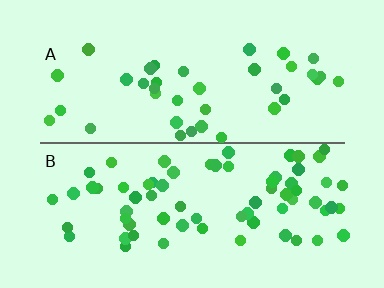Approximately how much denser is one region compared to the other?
Approximately 1.8× — region B over region A.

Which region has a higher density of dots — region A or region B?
B (the bottom).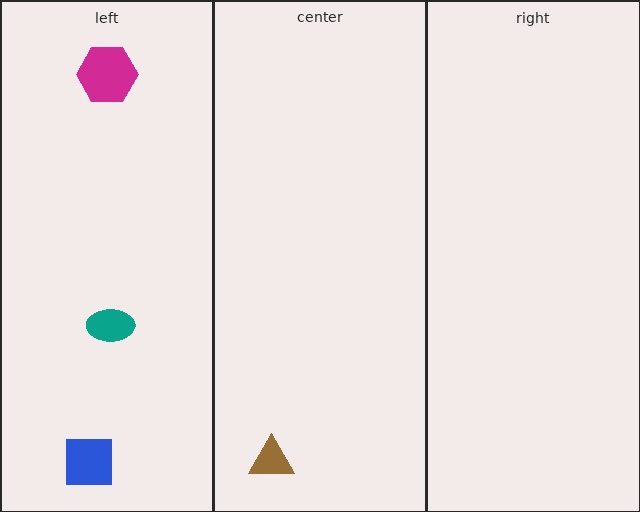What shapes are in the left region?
The magenta hexagon, the teal ellipse, the blue square.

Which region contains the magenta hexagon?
The left region.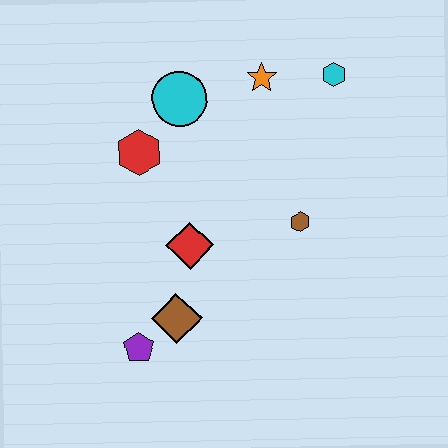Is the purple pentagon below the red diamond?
Yes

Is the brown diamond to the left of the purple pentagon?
No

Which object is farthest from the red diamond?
The cyan hexagon is farthest from the red diamond.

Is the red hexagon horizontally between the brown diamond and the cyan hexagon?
No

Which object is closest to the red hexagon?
The cyan circle is closest to the red hexagon.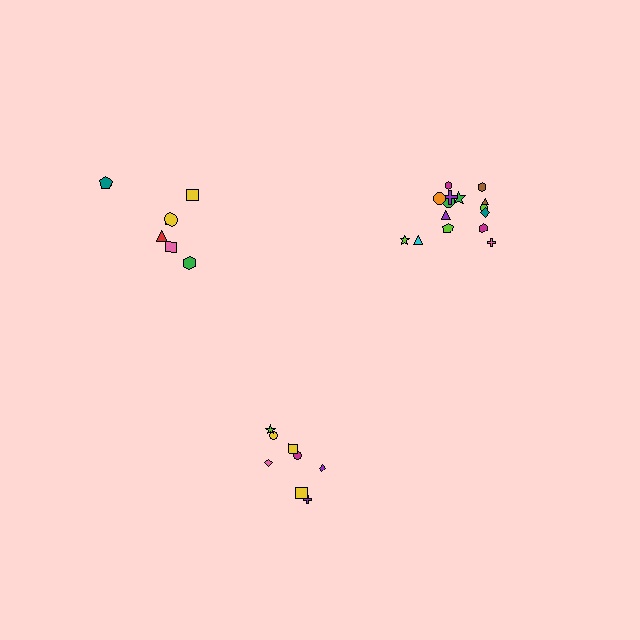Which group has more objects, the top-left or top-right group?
The top-right group.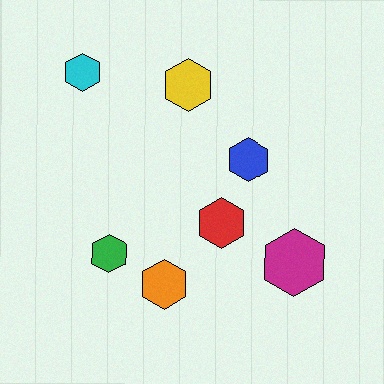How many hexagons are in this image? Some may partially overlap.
There are 7 hexagons.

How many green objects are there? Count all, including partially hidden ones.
There is 1 green object.